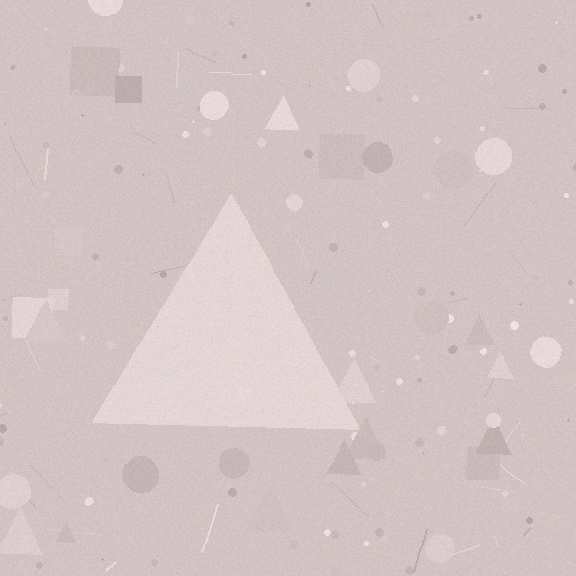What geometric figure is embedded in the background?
A triangle is embedded in the background.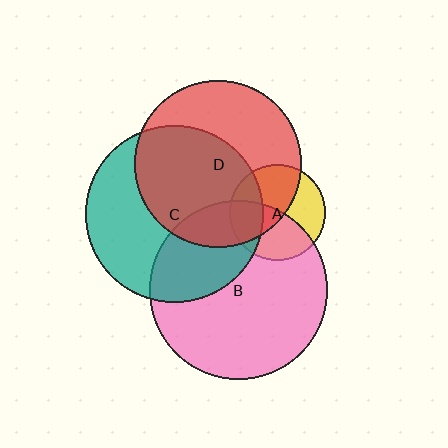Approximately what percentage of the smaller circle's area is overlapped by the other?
Approximately 35%.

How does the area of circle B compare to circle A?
Approximately 3.5 times.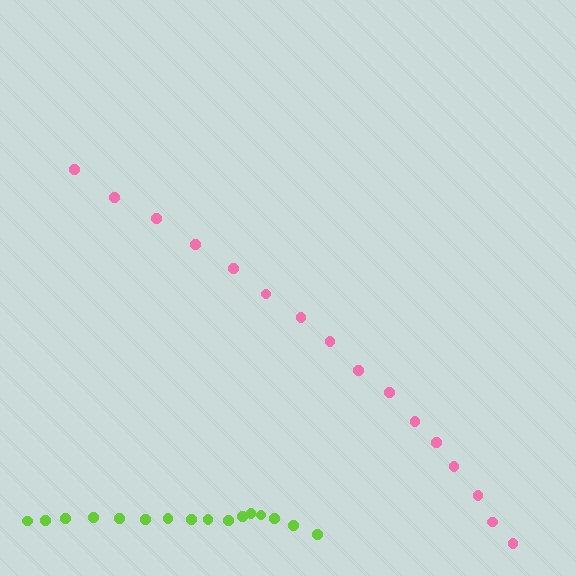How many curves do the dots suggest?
There are 2 distinct paths.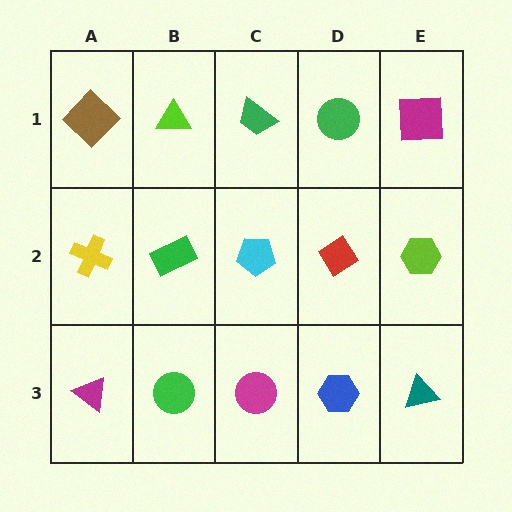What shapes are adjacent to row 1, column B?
A green rectangle (row 2, column B), a brown diamond (row 1, column A), a green trapezoid (row 1, column C).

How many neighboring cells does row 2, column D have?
4.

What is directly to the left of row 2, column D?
A cyan pentagon.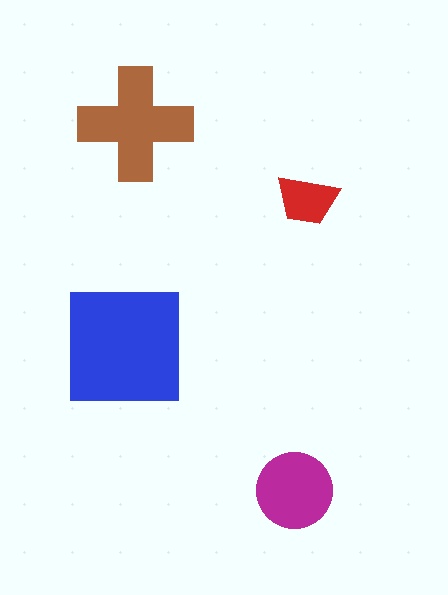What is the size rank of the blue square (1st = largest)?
1st.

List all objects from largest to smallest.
The blue square, the brown cross, the magenta circle, the red trapezoid.